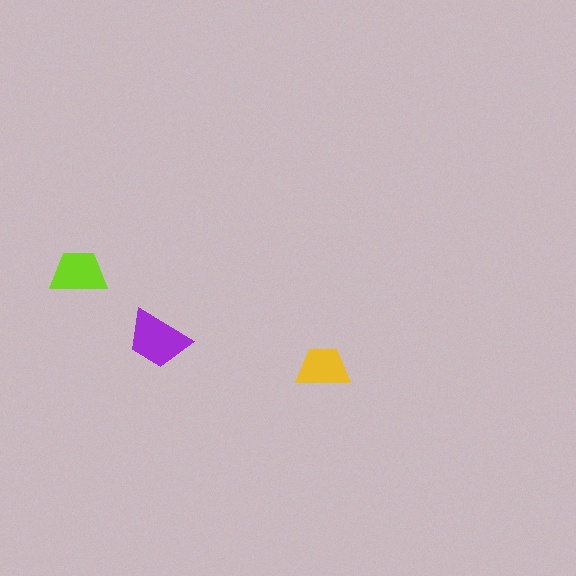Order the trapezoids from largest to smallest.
the purple one, the lime one, the yellow one.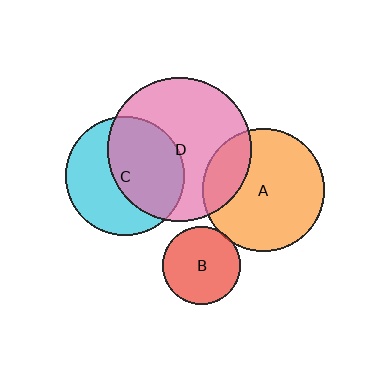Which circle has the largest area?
Circle D (pink).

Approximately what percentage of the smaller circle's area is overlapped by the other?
Approximately 50%.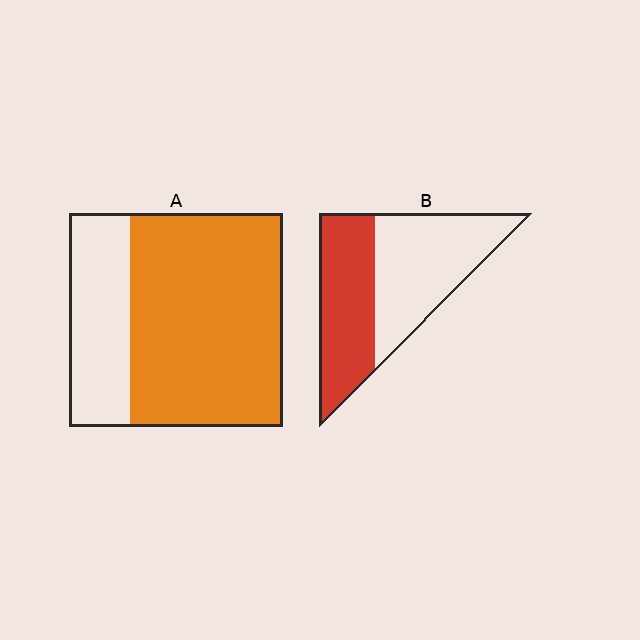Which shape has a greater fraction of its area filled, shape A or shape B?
Shape A.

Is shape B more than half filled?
No.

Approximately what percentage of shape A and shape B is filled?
A is approximately 70% and B is approximately 45%.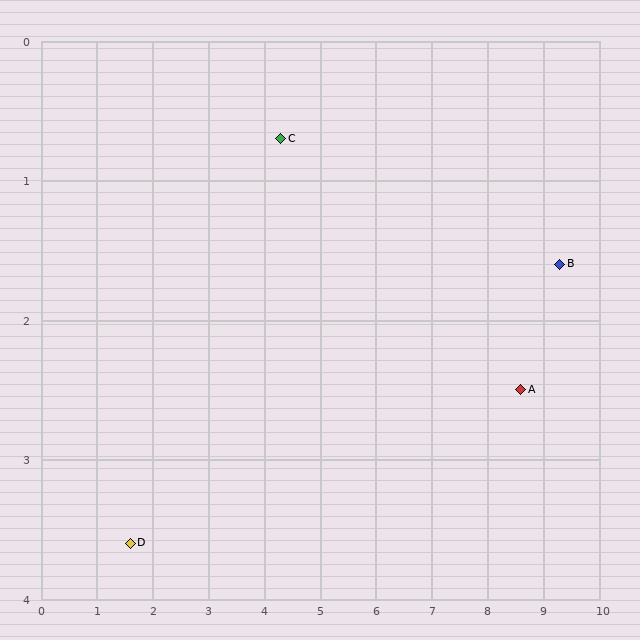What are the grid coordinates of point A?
Point A is at approximately (8.6, 2.5).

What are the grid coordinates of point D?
Point D is at approximately (1.6, 3.6).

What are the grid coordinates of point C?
Point C is at approximately (4.3, 0.7).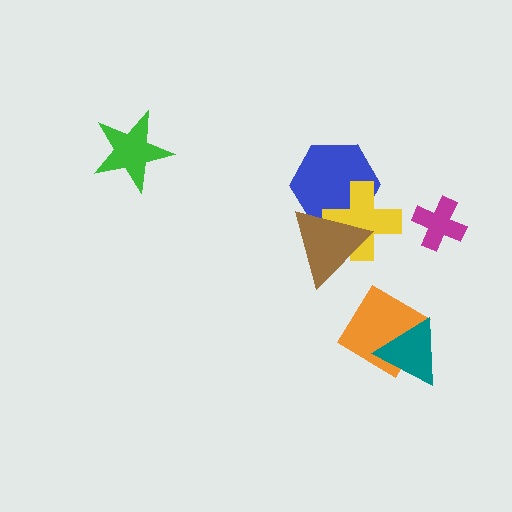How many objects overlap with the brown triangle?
2 objects overlap with the brown triangle.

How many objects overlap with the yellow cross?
2 objects overlap with the yellow cross.